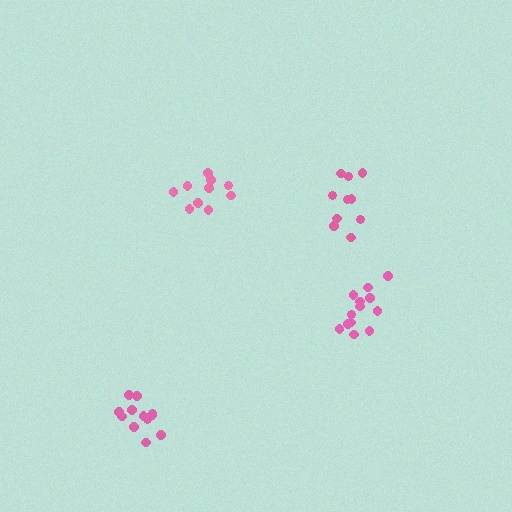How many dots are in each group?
Group 1: 10 dots, Group 2: 13 dots, Group 3: 13 dots, Group 4: 10 dots (46 total).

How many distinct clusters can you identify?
There are 4 distinct clusters.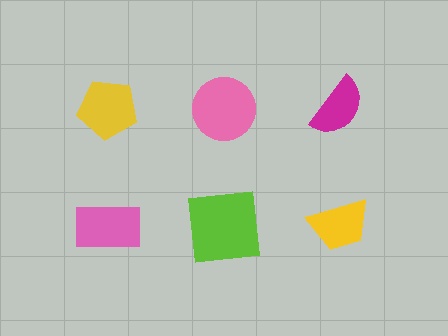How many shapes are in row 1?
3 shapes.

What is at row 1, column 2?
A pink circle.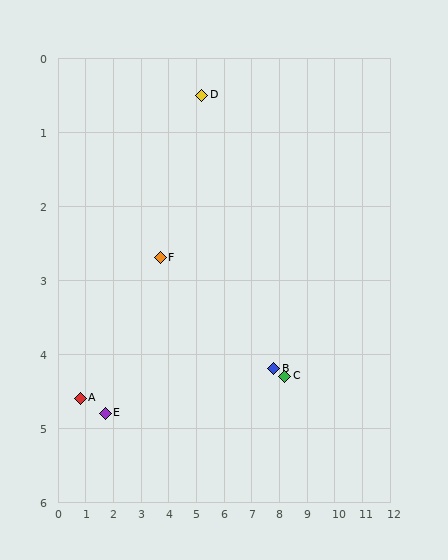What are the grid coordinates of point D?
Point D is at approximately (5.2, 0.5).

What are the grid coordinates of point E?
Point E is at approximately (1.7, 4.8).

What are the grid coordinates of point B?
Point B is at approximately (7.8, 4.2).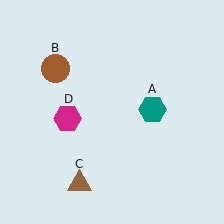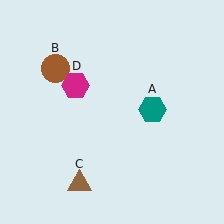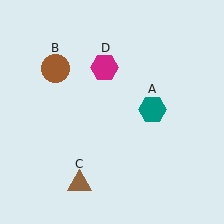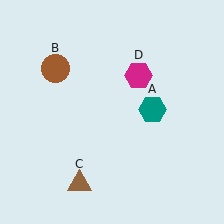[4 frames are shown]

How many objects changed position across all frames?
1 object changed position: magenta hexagon (object D).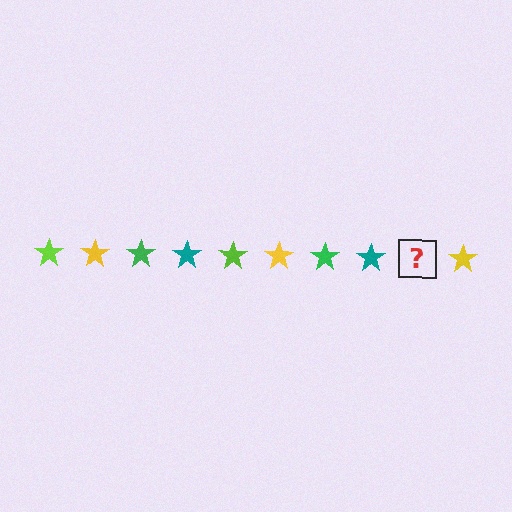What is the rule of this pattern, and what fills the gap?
The rule is that the pattern cycles through lime, yellow, green, teal stars. The gap should be filled with a lime star.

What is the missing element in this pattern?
The missing element is a lime star.